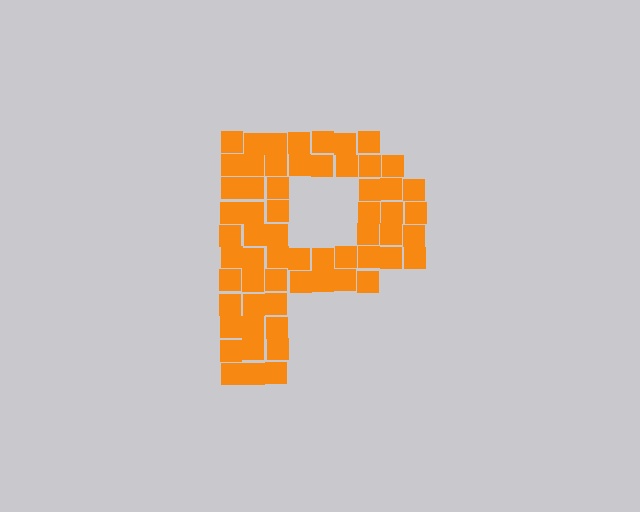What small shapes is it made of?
It is made of small squares.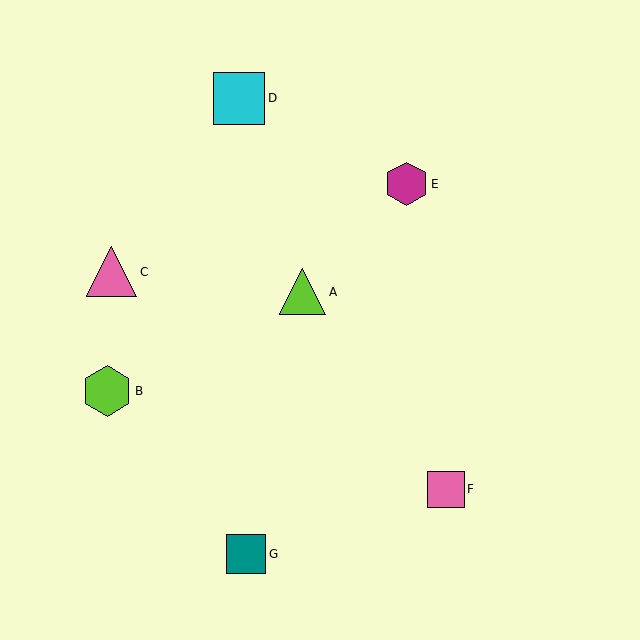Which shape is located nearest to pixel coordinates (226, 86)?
The cyan square (labeled D) at (239, 98) is nearest to that location.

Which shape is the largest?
The cyan square (labeled D) is the largest.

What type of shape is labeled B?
Shape B is a lime hexagon.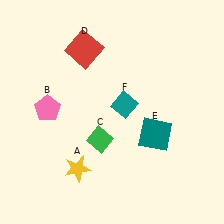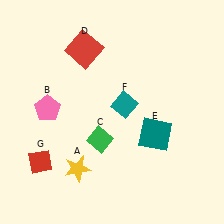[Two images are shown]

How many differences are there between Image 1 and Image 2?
There is 1 difference between the two images.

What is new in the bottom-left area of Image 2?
A red diamond (G) was added in the bottom-left area of Image 2.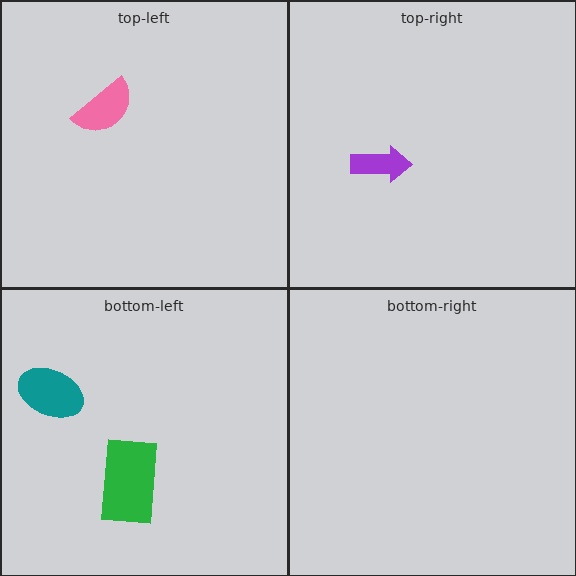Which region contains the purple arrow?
The top-right region.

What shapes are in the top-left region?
The pink semicircle.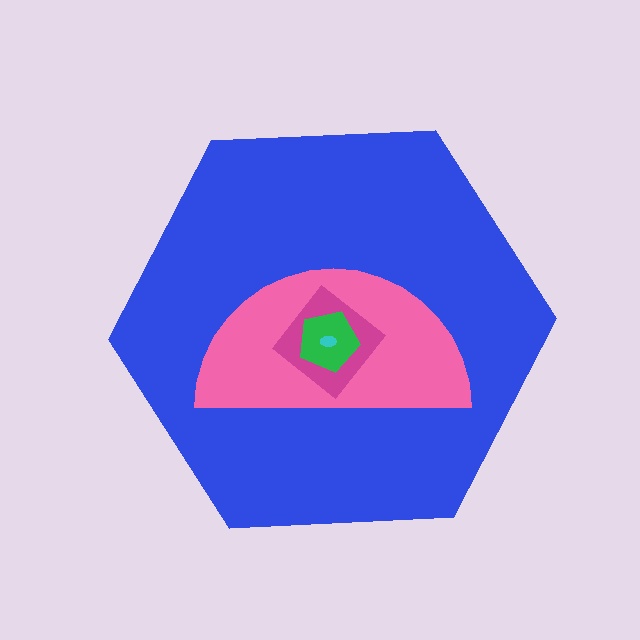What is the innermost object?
The cyan ellipse.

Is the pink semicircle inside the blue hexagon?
Yes.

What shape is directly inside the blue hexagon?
The pink semicircle.